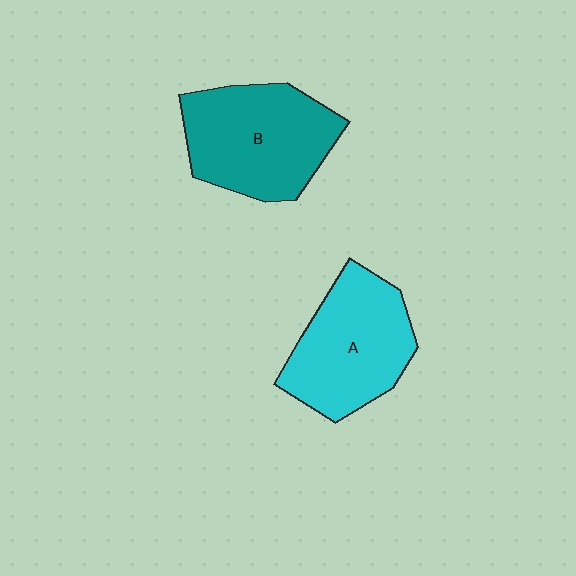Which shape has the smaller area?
Shape A (cyan).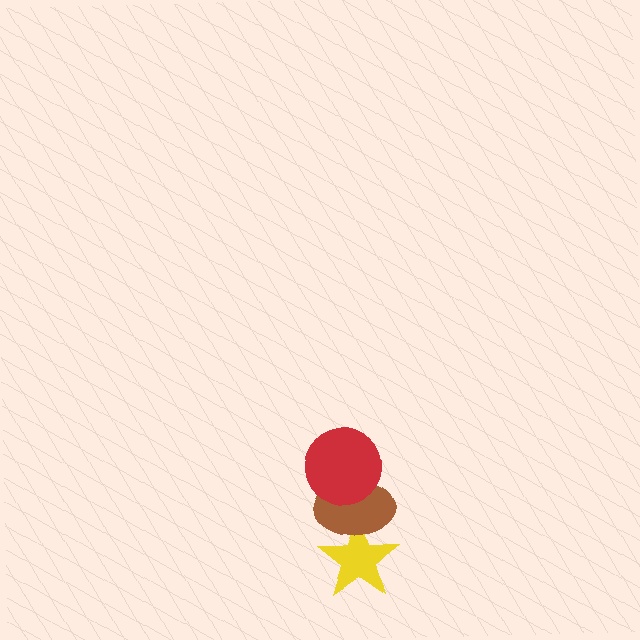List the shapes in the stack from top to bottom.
From top to bottom: the red circle, the brown ellipse, the yellow star.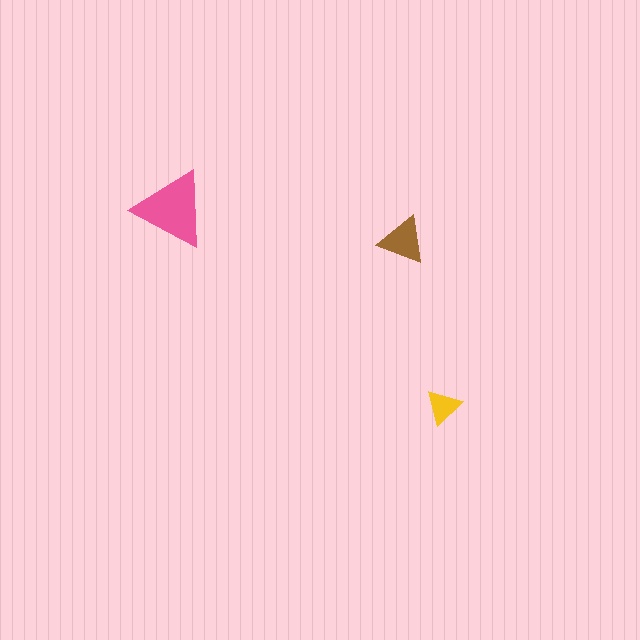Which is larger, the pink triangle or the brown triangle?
The pink one.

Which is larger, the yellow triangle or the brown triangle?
The brown one.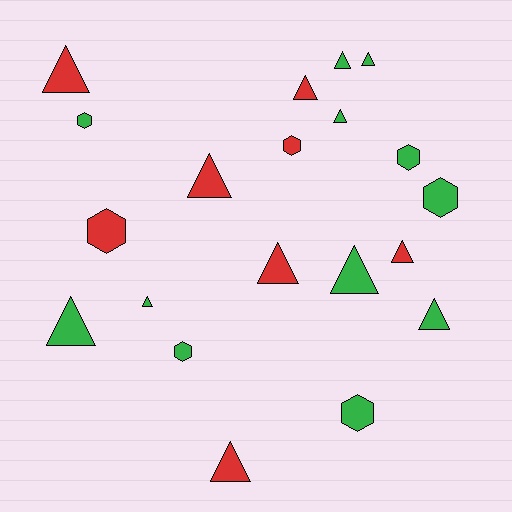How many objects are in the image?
There are 20 objects.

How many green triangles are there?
There are 7 green triangles.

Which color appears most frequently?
Green, with 12 objects.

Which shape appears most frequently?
Triangle, with 13 objects.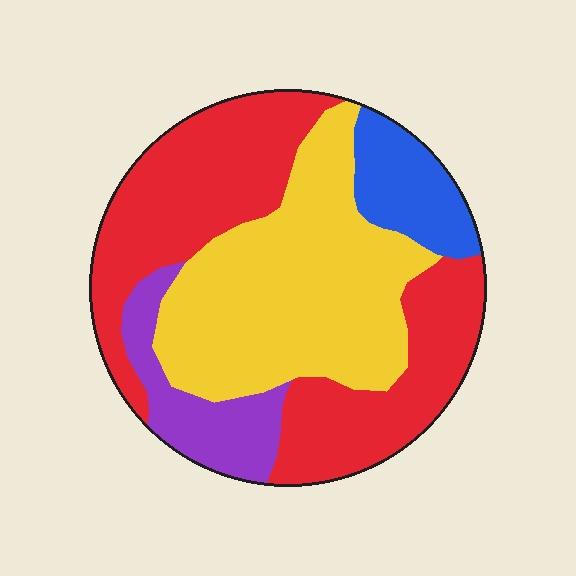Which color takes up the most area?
Red, at roughly 40%.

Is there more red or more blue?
Red.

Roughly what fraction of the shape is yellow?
Yellow takes up between a third and a half of the shape.